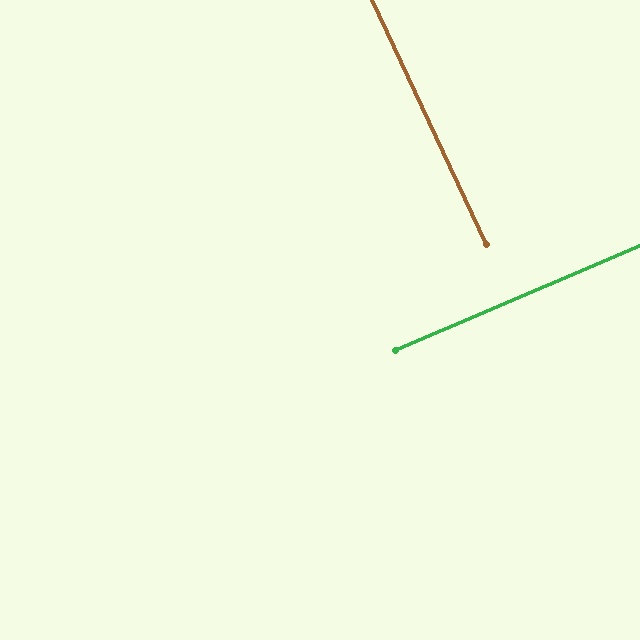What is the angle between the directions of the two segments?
Approximately 88 degrees.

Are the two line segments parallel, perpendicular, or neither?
Perpendicular — they meet at approximately 88°.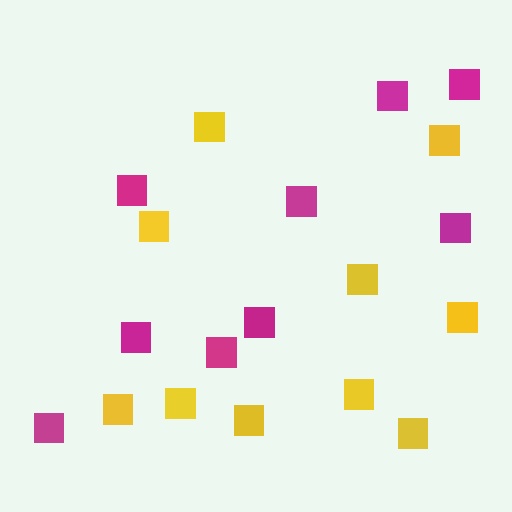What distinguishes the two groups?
There are 2 groups: one group of magenta squares (9) and one group of yellow squares (10).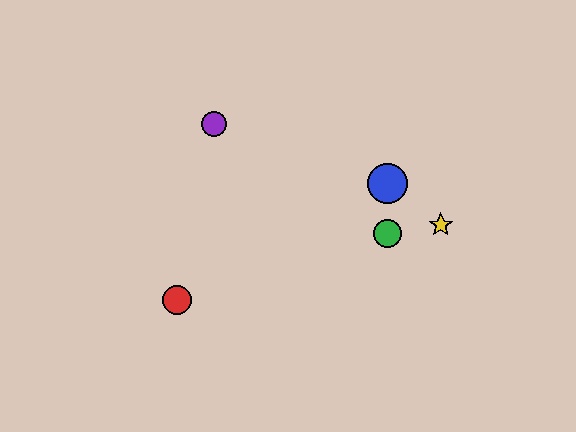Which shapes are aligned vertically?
The blue circle, the green circle are aligned vertically.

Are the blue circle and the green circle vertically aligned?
Yes, both are at x≈387.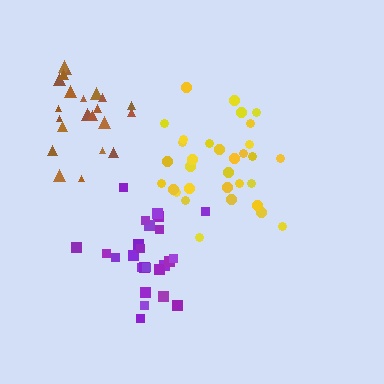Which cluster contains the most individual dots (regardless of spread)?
Yellow (32).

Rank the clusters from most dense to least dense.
purple, brown, yellow.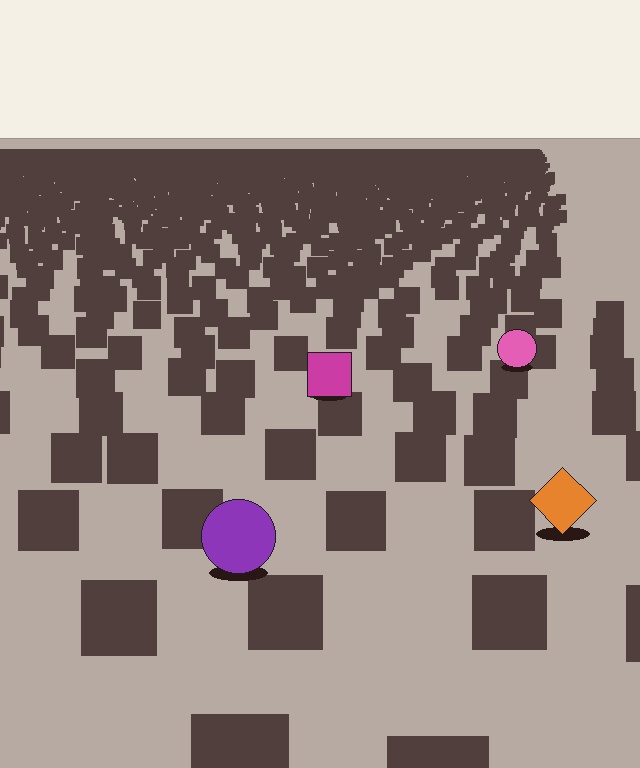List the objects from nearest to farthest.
From nearest to farthest: the purple circle, the orange diamond, the magenta square, the pink circle.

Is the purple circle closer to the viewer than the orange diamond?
Yes. The purple circle is closer — you can tell from the texture gradient: the ground texture is coarser near it.